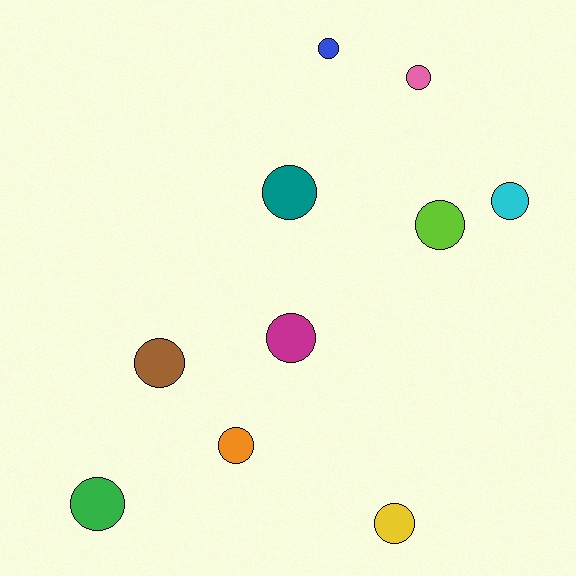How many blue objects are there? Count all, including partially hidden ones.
There is 1 blue object.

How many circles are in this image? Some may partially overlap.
There are 10 circles.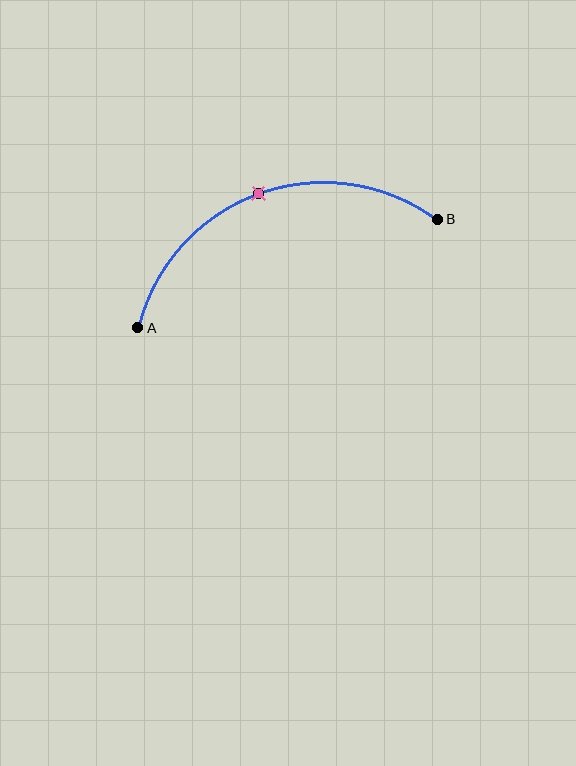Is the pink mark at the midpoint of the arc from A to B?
Yes. The pink mark lies on the arc at equal arc-length from both A and B — it is the arc midpoint.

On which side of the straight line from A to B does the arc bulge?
The arc bulges above the straight line connecting A and B.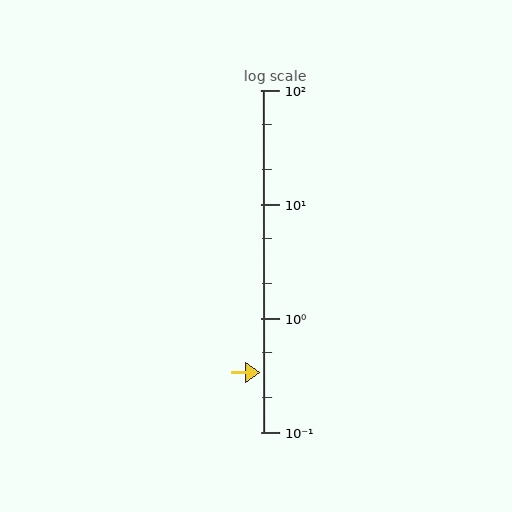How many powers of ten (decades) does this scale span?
The scale spans 3 decades, from 0.1 to 100.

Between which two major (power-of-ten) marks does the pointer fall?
The pointer is between 0.1 and 1.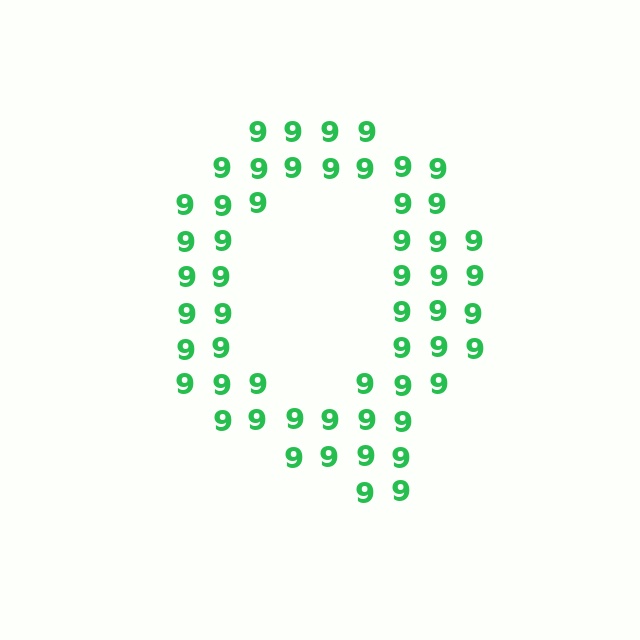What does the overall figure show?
The overall figure shows the letter Q.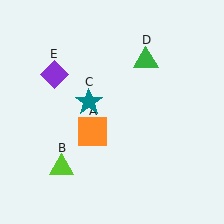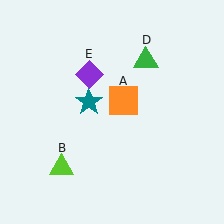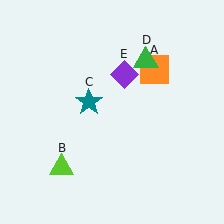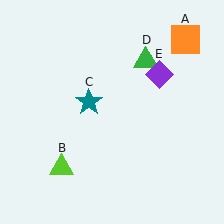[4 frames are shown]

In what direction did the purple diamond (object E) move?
The purple diamond (object E) moved right.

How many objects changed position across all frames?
2 objects changed position: orange square (object A), purple diamond (object E).